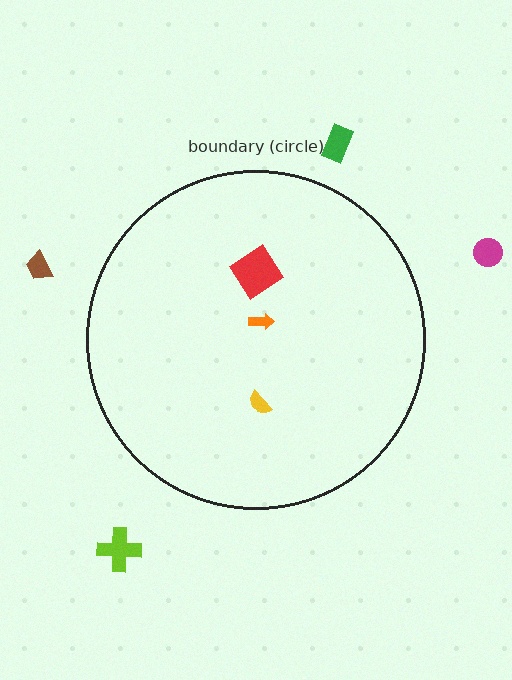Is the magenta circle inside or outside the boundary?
Outside.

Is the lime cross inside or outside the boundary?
Outside.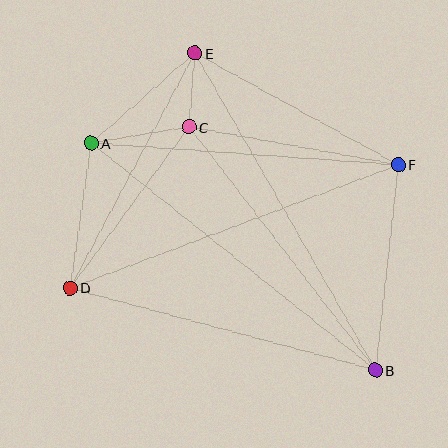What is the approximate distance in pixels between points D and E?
The distance between D and E is approximately 266 pixels.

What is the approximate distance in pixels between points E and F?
The distance between E and F is approximately 232 pixels.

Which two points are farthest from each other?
Points B and E are farthest from each other.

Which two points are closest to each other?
Points C and E are closest to each other.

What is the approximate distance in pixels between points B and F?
The distance between B and F is approximately 207 pixels.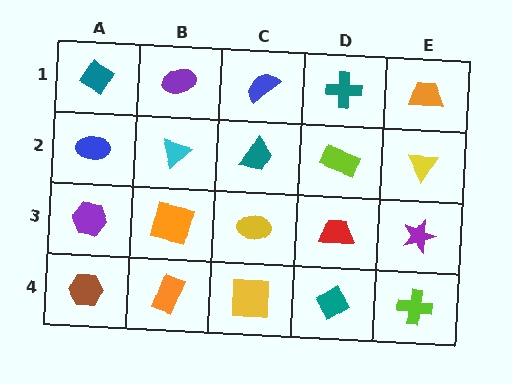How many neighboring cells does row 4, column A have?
2.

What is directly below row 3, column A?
A brown hexagon.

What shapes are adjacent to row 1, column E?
A yellow triangle (row 2, column E), a teal cross (row 1, column D).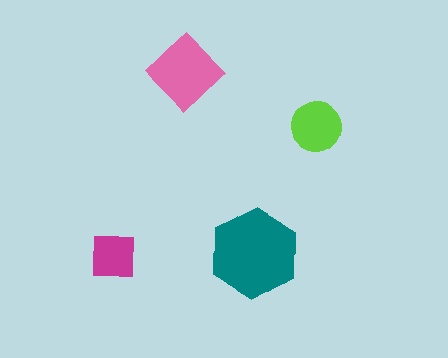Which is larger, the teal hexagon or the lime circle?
The teal hexagon.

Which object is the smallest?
The magenta square.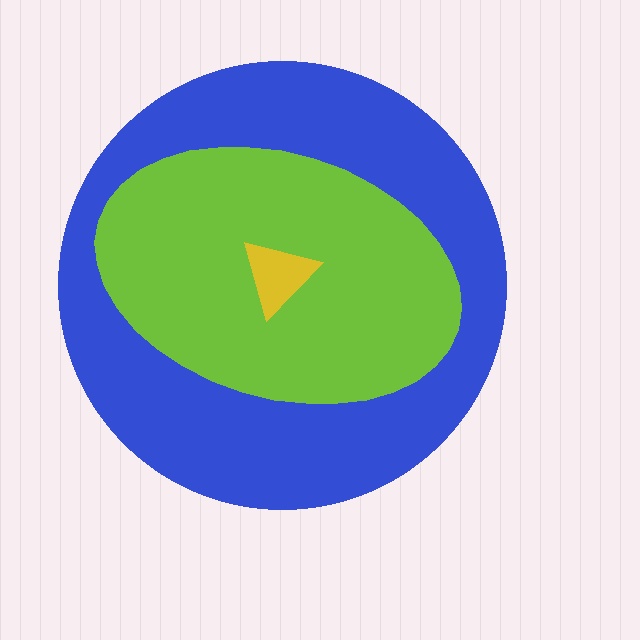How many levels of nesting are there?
3.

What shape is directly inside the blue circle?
The lime ellipse.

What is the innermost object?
The yellow triangle.